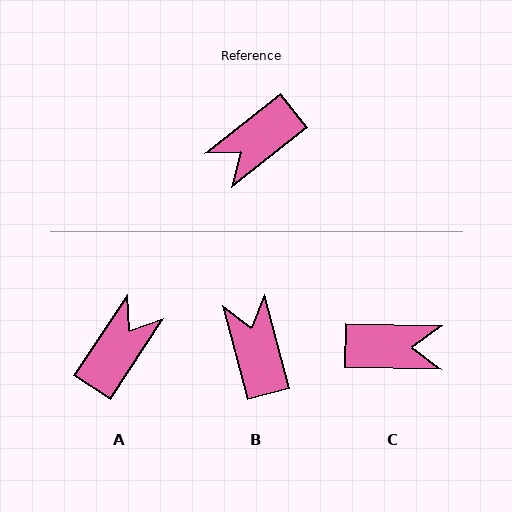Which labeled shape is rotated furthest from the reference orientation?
A, about 162 degrees away.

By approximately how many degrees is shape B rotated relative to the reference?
Approximately 114 degrees clockwise.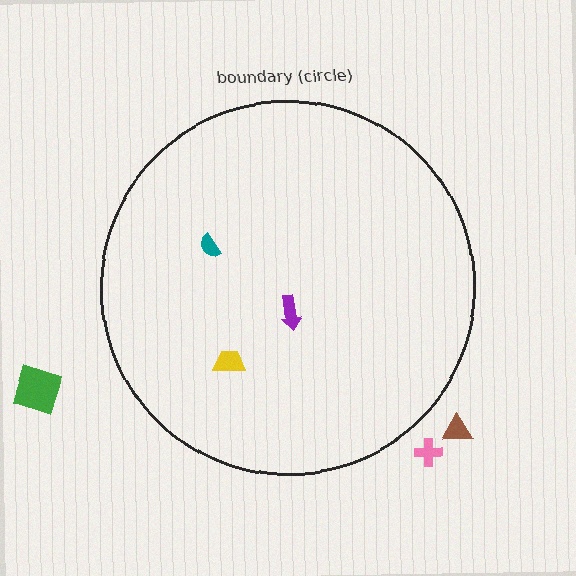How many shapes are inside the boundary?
3 inside, 3 outside.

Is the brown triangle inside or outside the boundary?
Outside.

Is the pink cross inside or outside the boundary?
Outside.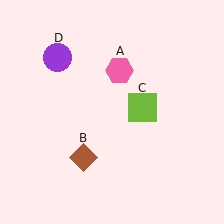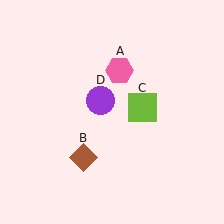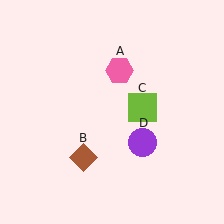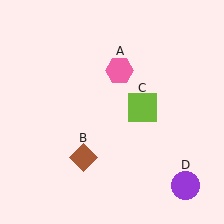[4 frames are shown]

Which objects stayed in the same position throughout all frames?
Pink hexagon (object A) and brown diamond (object B) and lime square (object C) remained stationary.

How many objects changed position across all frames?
1 object changed position: purple circle (object D).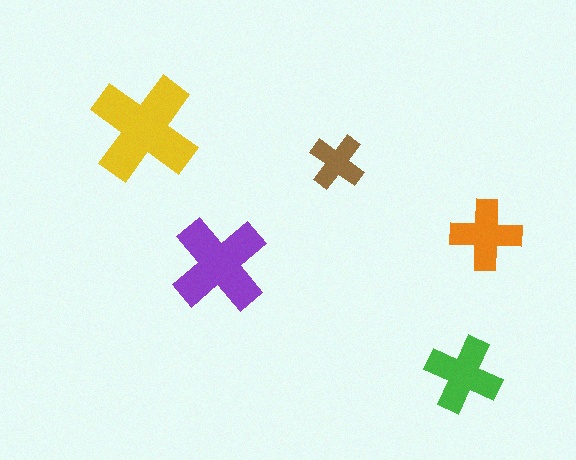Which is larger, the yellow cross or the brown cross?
The yellow one.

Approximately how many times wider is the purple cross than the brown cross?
About 1.5 times wider.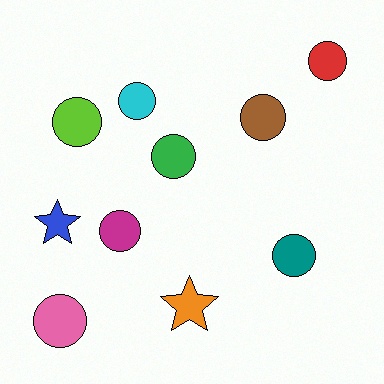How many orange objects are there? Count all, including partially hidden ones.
There is 1 orange object.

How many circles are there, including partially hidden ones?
There are 8 circles.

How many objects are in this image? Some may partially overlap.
There are 10 objects.